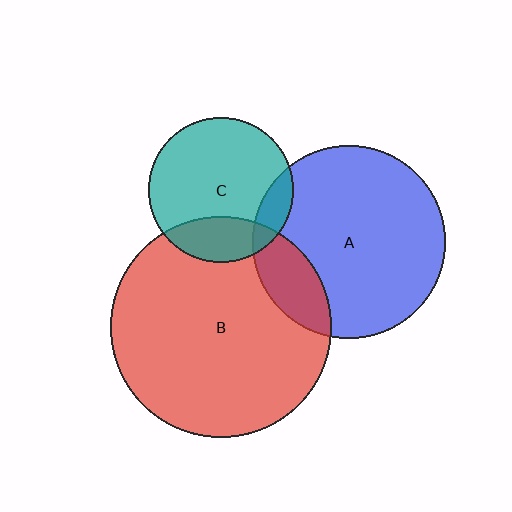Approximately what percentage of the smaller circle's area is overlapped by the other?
Approximately 25%.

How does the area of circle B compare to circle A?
Approximately 1.3 times.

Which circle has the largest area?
Circle B (red).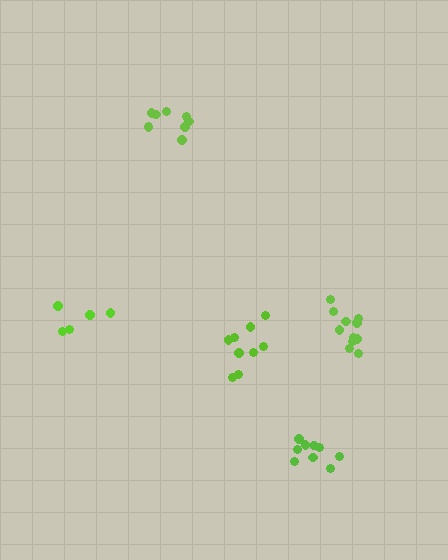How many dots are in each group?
Group 1: 9 dots, Group 2: 9 dots, Group 3: 11 dots, Group 4: 5 dots, Group 5: 9 dots (43 total).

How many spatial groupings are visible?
There are 5 spatial groupings.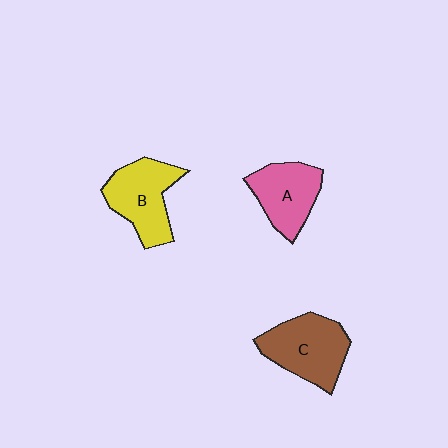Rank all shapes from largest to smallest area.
From largest to smallest: C (brown), B (yellow), A (pink).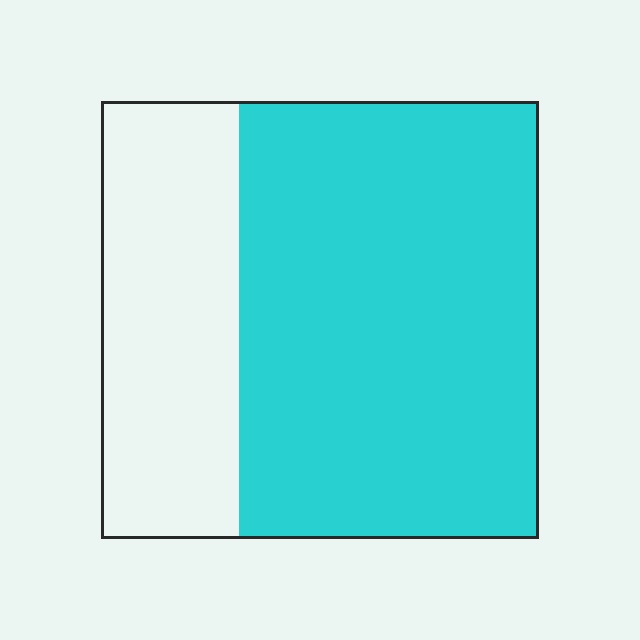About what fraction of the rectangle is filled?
About two thirds (2/3).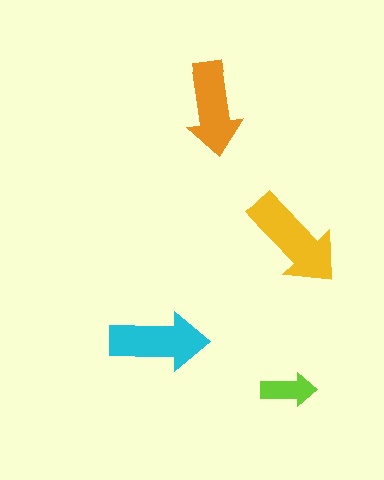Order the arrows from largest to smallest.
the yellow one, the cyan one, the orange one, the lime one.